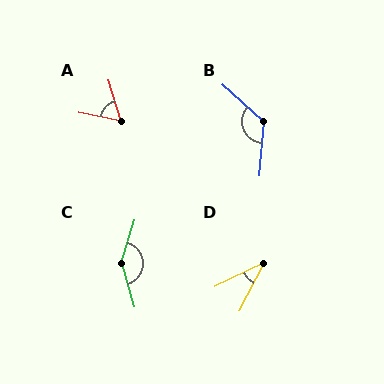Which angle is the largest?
C, at approximately 147 degrees.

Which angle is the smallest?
D, at approximately 37 degrees.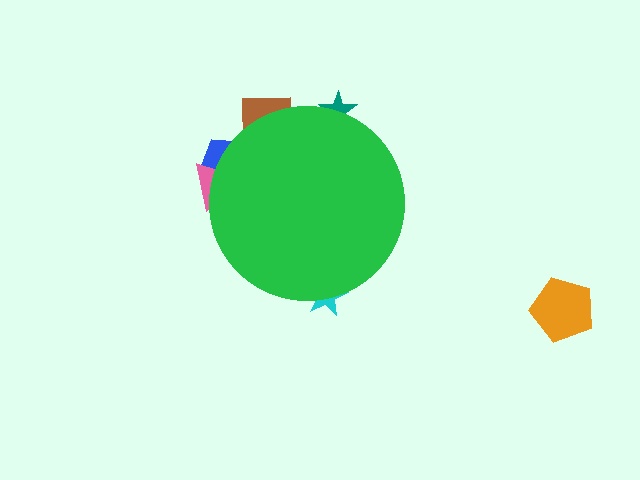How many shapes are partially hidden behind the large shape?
5 shapes are partially hidden.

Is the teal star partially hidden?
Yes, the teal star is partially hidden behind the green circle.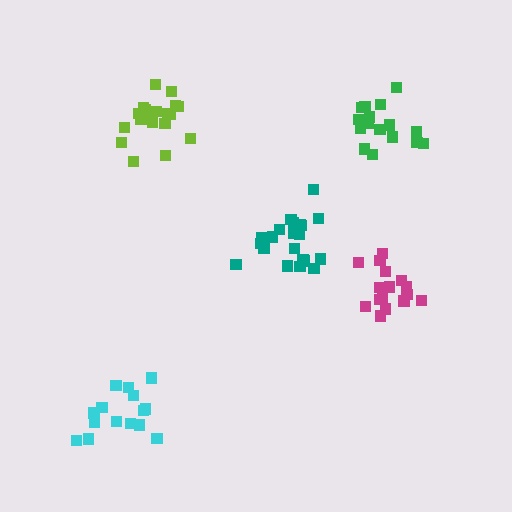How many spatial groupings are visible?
There are 5 spatial groupings.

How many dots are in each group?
Group 1: 19 dots, Group 2: 18 dots, Group 3: 15 dots, Group 4: 16 dots, Group 5: 21 dots (89 total).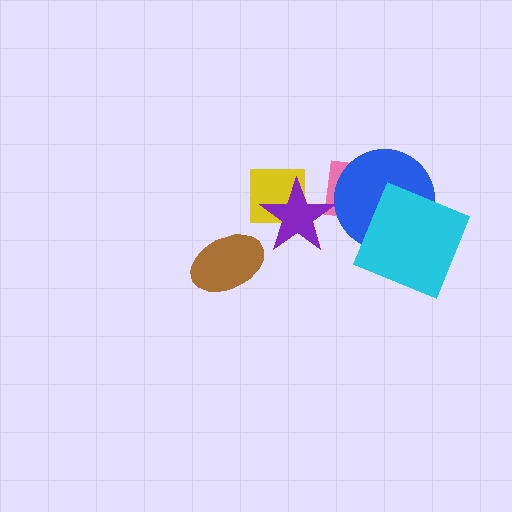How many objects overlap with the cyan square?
1 object overlaps with the cyan square.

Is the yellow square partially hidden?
Yes, it is partially covered by another shape.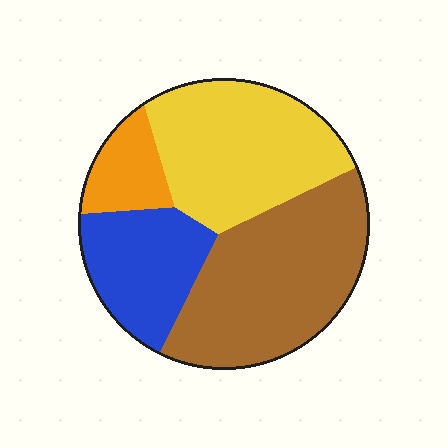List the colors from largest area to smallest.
From largest to smallest: brown, yellow, blue, orange.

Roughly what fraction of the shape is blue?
Blue covers about 20% of the shape.